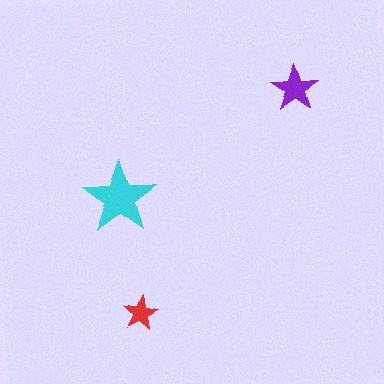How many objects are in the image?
There are 3 objects in the image.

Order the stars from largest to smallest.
the cyan one, the purple one, the red one.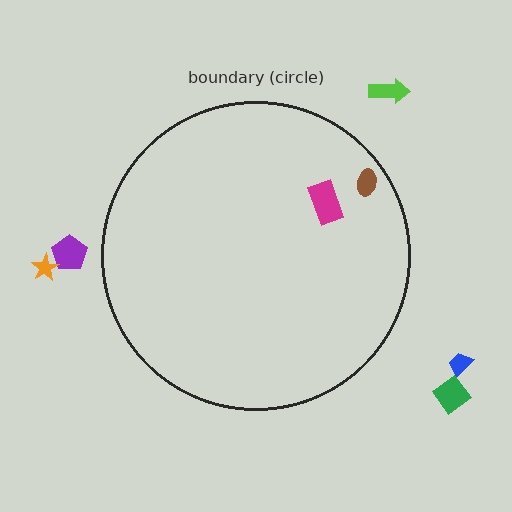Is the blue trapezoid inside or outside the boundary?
Outside.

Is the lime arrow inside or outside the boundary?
Outside.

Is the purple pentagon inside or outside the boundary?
Outside.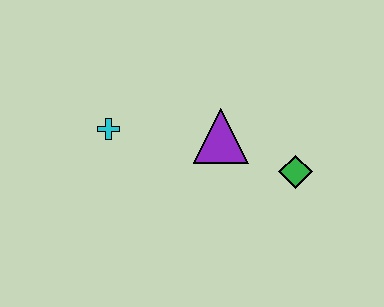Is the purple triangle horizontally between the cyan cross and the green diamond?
Yes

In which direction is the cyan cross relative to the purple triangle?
The cyan cross is to the left of the purple triangle.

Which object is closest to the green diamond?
The purple triangle is closest to the green diamond.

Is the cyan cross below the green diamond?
No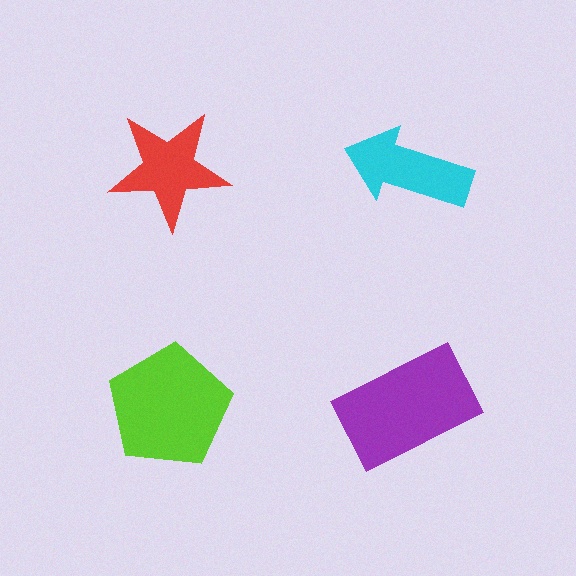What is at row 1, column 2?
A cyan arrow.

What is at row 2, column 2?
A purple rectangle.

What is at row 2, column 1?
A lime pentagon.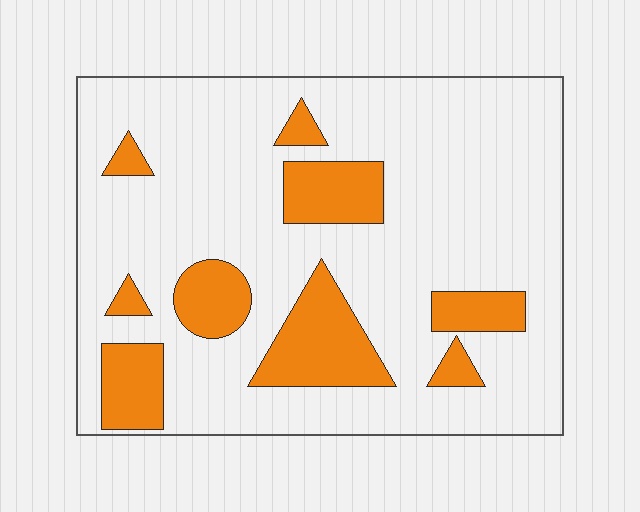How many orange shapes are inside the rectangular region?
9.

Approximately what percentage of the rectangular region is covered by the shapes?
Approximately 20%.